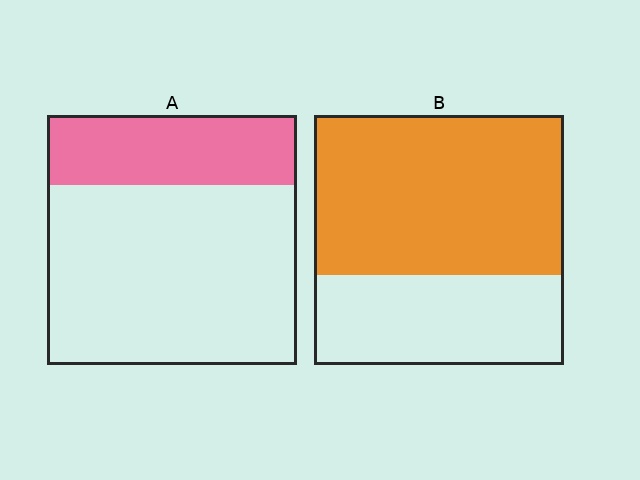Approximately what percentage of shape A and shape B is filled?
A is approximately 30% and B is approximately 65%.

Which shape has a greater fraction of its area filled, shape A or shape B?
Shape B.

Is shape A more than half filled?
No.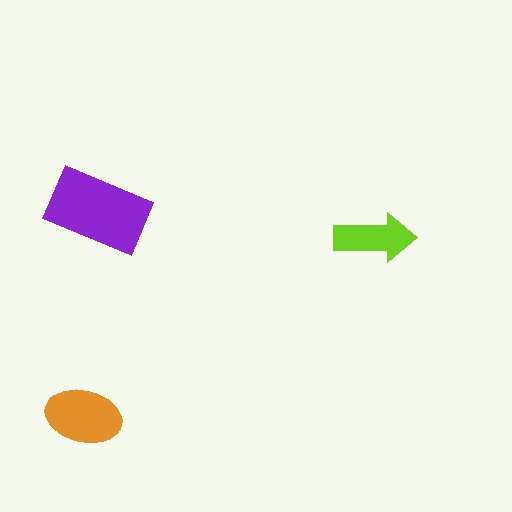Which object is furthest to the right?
The lime arrow is rightmost.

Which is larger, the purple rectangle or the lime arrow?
The purple rectangle.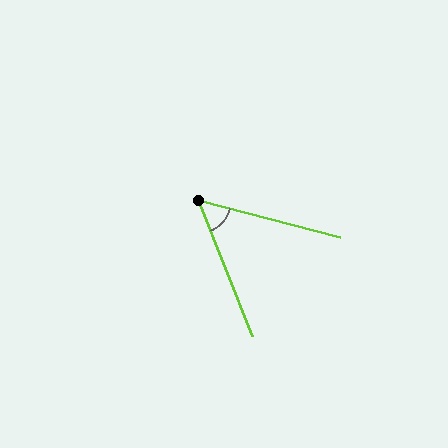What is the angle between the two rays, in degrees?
Approximately 54 degrees.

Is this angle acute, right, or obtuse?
It is acute.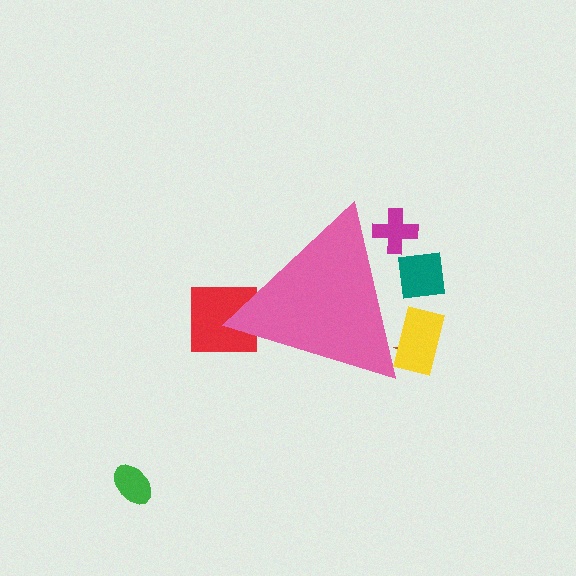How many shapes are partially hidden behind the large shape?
5 shapes are partially hidden.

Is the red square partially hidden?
Yes, the red square is partially hidden behind the pink triangle.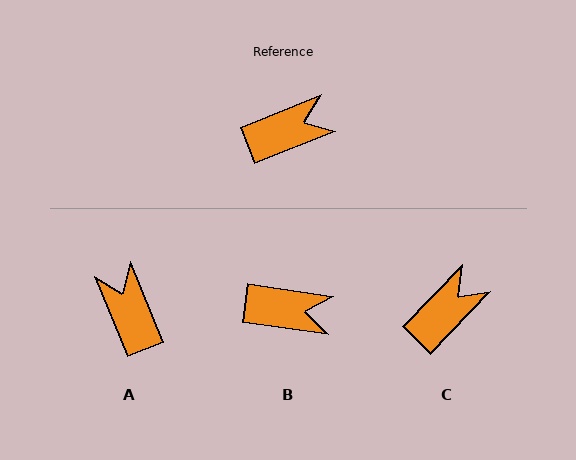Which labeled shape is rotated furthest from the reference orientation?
A, about 90 degrees away.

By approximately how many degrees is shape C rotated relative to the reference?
Approximately 24 degrees counter-clockwise.